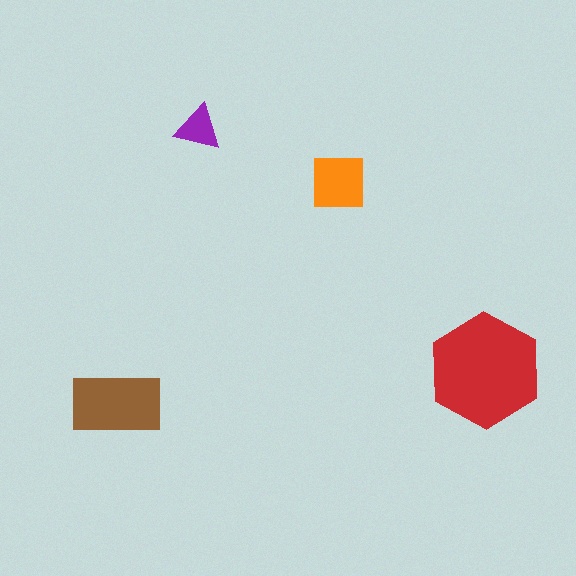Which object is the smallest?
The purple triangle.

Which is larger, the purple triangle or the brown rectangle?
The brown rectangle.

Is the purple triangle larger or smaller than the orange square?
Smaller.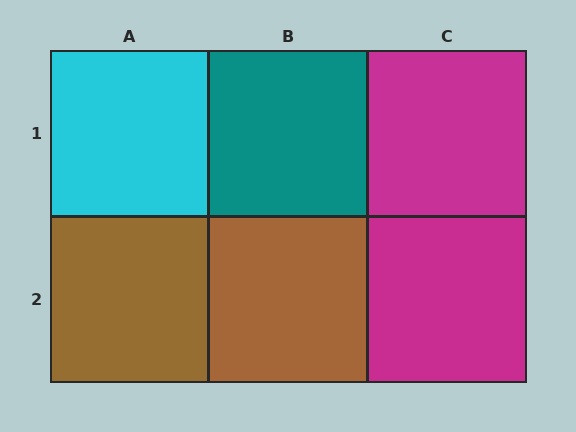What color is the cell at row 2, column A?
Brown.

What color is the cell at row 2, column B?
Brown.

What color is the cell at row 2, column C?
Magenta.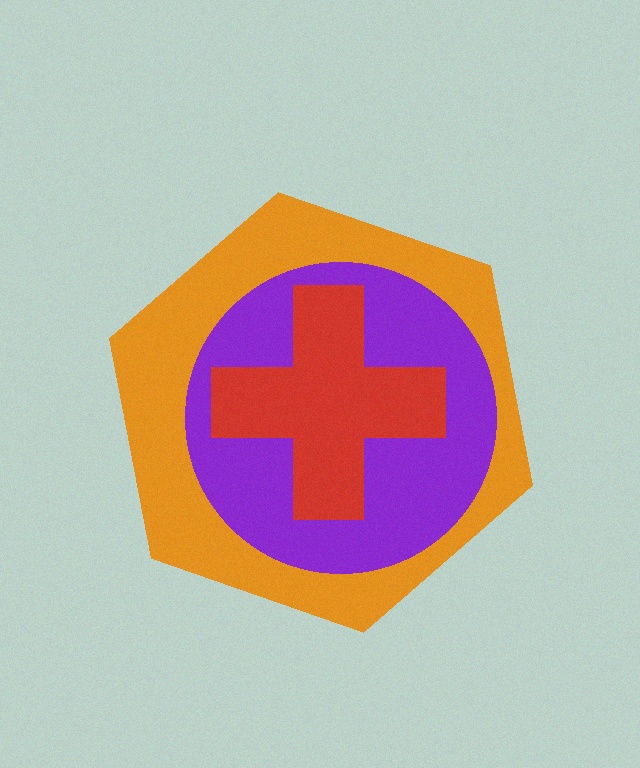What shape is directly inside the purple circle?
The red cross.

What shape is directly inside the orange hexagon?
The purple circle.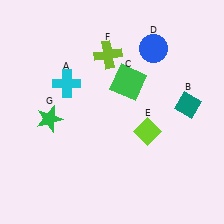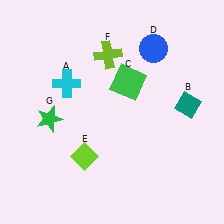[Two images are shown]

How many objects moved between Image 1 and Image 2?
1 object moved between the two images.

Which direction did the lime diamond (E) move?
The lime diamond (E) moved left.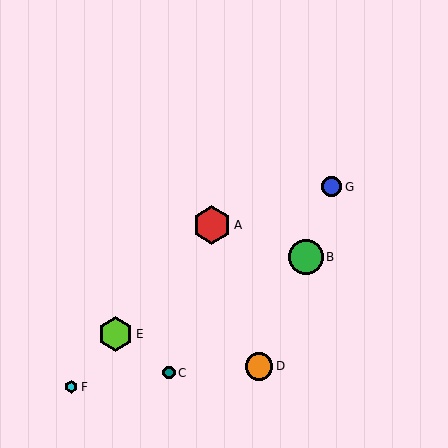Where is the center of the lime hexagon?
The center of the lime hexagon is at (115, 334).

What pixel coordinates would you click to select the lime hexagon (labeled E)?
Click at (115, 334) to select the lime hexagon E.